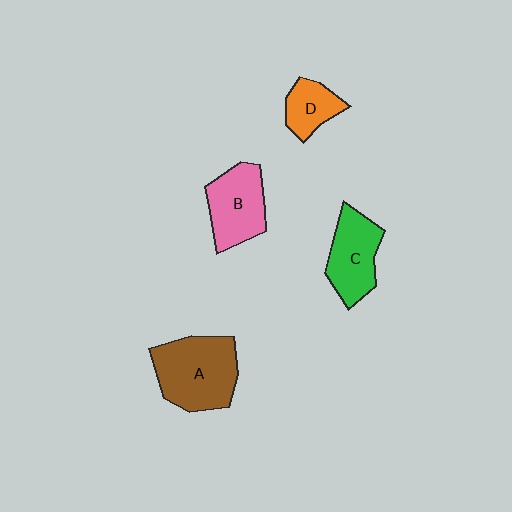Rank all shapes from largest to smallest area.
From largest to smallest: A (brown), B (pink), C (green), D (orange).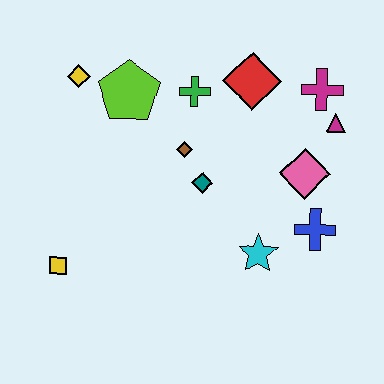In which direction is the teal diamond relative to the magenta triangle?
The teal diamond is to the left of the magenta triangle.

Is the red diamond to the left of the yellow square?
No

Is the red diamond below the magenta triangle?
No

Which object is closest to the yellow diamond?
The lime pentagon is closest to the yellow diamond.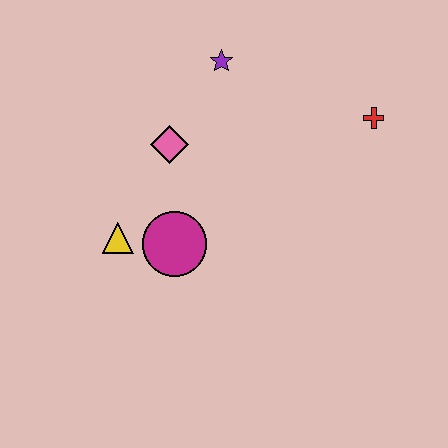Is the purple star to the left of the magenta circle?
No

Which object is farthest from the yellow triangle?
The red cross is farthest from the yellow triangle.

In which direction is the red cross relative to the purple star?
The red cross is to the right of the purple star.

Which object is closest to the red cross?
The purple star is closest to the red cross.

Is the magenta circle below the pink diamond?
Yes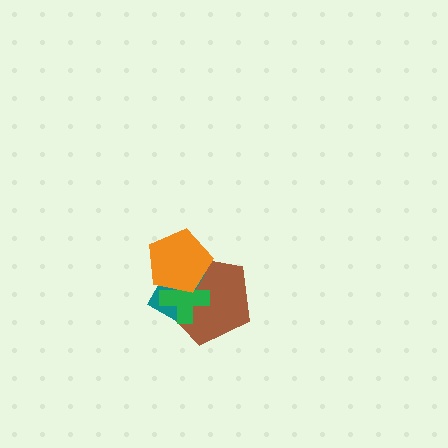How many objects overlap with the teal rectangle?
3 objects overlap with the teal rectangle.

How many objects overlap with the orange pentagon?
3 objects overlap with the orange pentagon.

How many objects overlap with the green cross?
3 objects overlap with the green cross.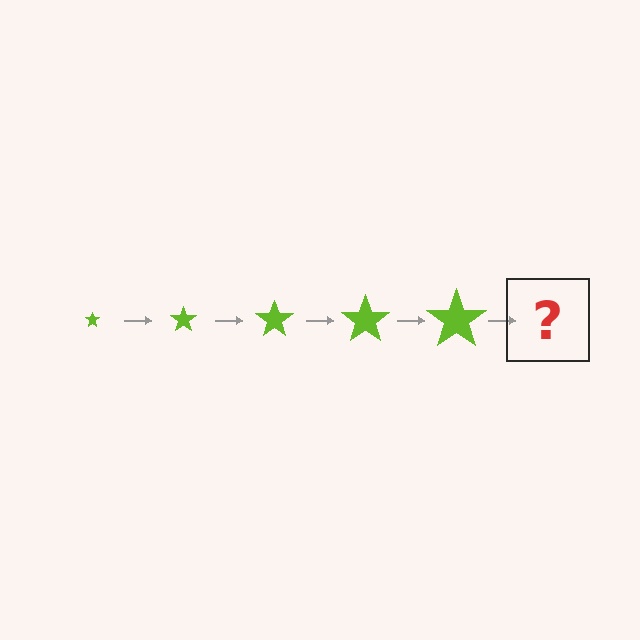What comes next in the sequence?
The next element should be a lime star, larger than the previous one.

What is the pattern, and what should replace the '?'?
The pattern is that the star gets progressively larger each step. The '?' should be a lime star, larger than the previous one.